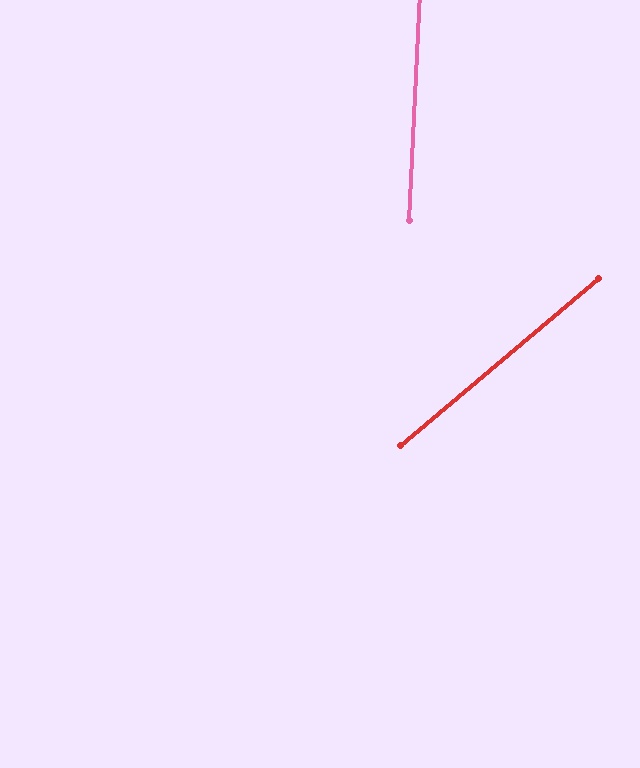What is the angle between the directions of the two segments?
Approximately 47 degrees.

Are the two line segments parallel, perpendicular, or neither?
Neither parallel nor perpendicular — they differ by about 47°.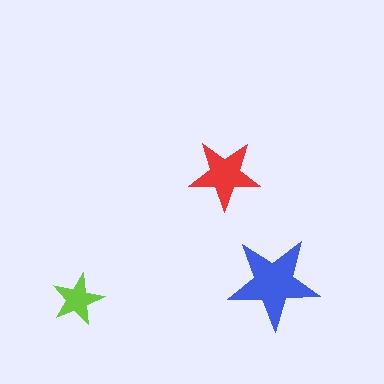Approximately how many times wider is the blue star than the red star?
About 1.5 times wider.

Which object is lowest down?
The lime star is bottommost.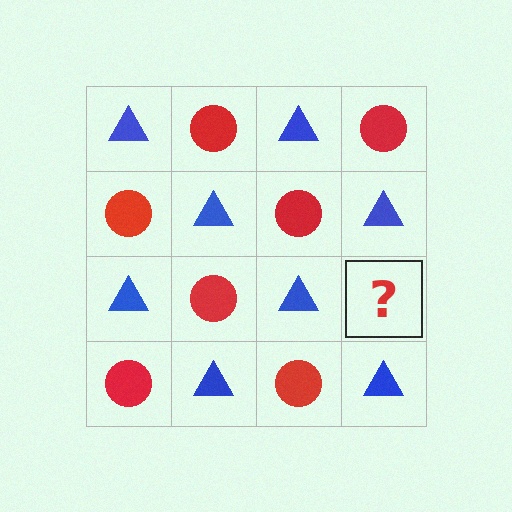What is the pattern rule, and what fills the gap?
The rule is that it alternates blue triangle and red circle in a checkerboard pattern. The gap should be filled with a red circle.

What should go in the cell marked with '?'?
The missing cell should contain a red circle.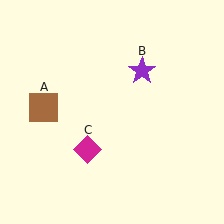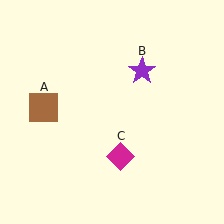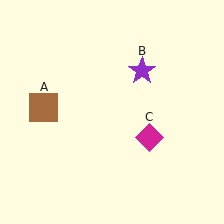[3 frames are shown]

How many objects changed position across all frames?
1 object changed position: magenta diamond (object C).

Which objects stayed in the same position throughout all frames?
Brown square (object A) and purple star (object B) remained stationary.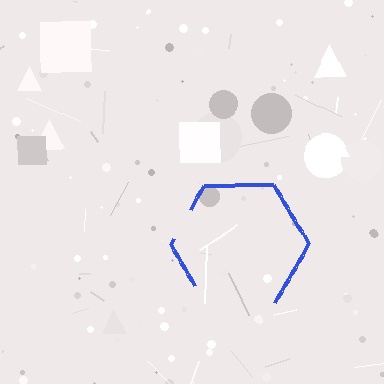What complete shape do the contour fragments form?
The contour fragments form a hexagon.